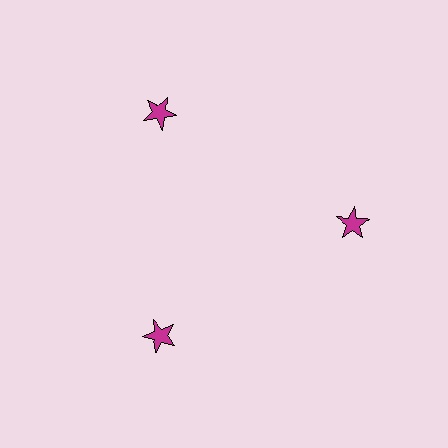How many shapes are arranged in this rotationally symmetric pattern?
There are 3 shapes, arranged in 3 groups of 1.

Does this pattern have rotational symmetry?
Yes, this pattern has 3-fold rotational symmetry. It looks the same after rotating 120 degrees around the center.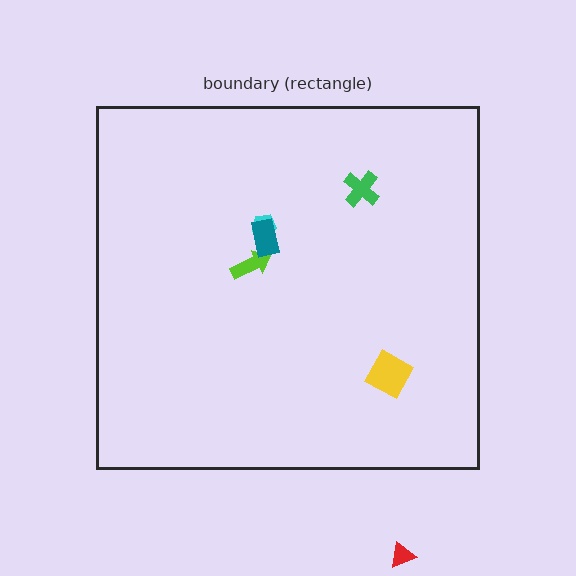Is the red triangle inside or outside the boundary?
Outside.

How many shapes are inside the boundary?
5 inside, 1 outside.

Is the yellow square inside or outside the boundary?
Inside.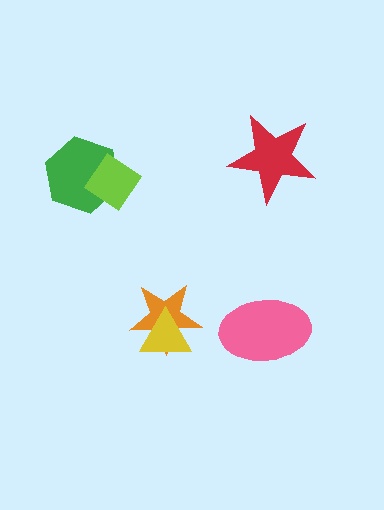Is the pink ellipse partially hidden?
No, no other shape covers it.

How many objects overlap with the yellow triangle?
1 object overlaps with the yellow triangle.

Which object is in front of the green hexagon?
The lime diamond is in front of the green hexagon.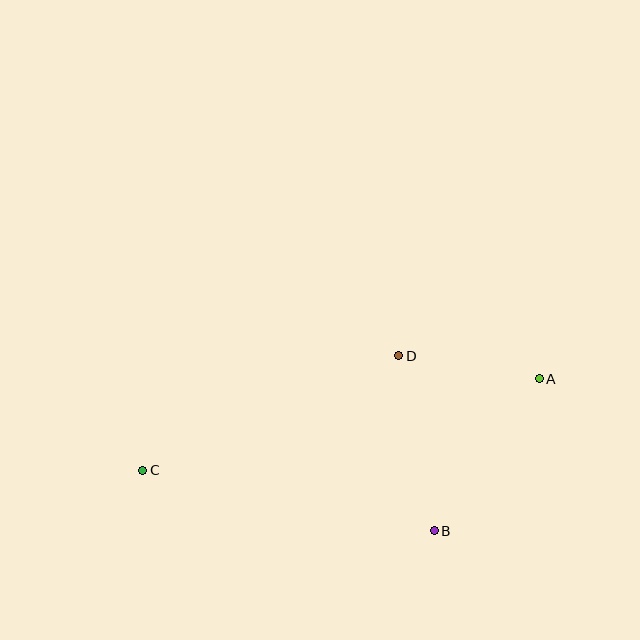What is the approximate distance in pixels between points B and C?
The distance between B and C is approximately 298 pixels.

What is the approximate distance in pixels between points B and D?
The distance between B and D is approximately 178 pixels.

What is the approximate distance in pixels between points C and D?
The distance between C and D is approximately 281 pixels.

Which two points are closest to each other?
Points A and D are closest to each other.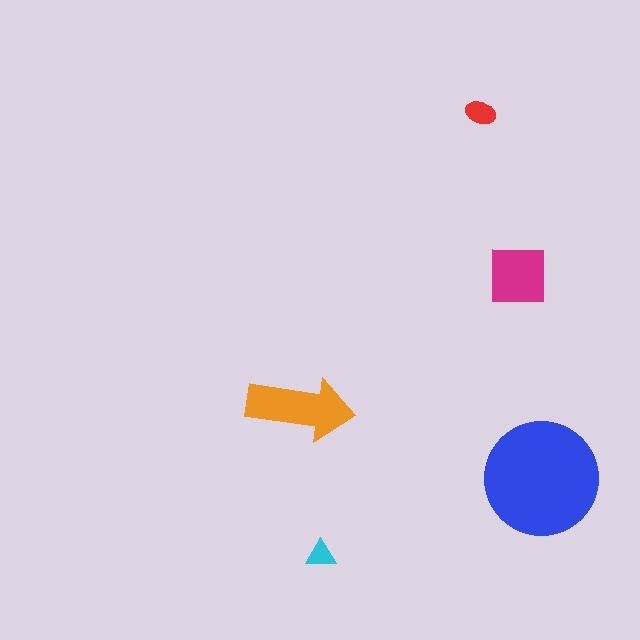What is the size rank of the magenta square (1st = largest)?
3rd.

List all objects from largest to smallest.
The blue circle, the orange arrow, the magenta square, the red ellipse, the cyan triangle.